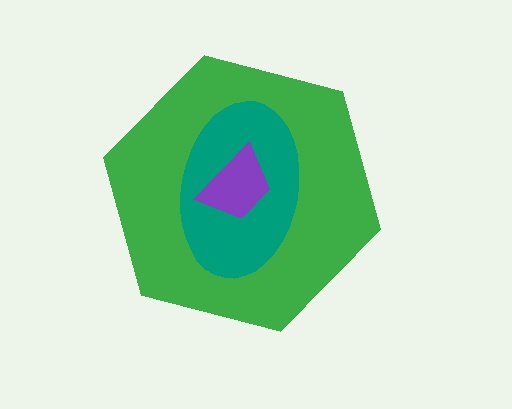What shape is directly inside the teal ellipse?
The purple trapezoid.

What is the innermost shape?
The purple trapezoid.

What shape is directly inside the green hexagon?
The teal ellipse.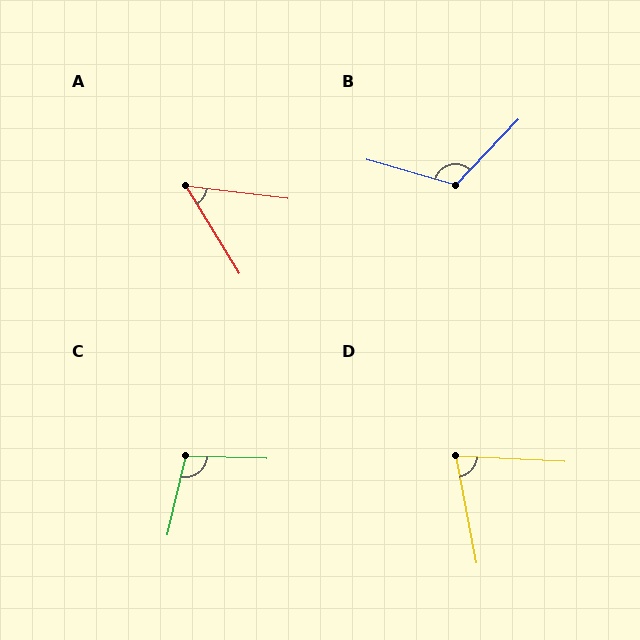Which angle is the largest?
B, at approximately 118 degrees.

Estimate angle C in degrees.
Approximately 101 degrees.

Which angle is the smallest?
A, at approximately 51 degrees.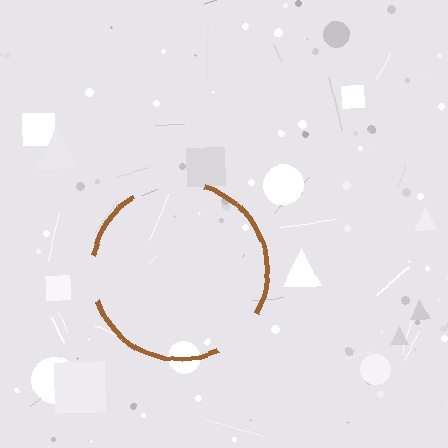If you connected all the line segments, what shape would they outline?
They would outline a circle.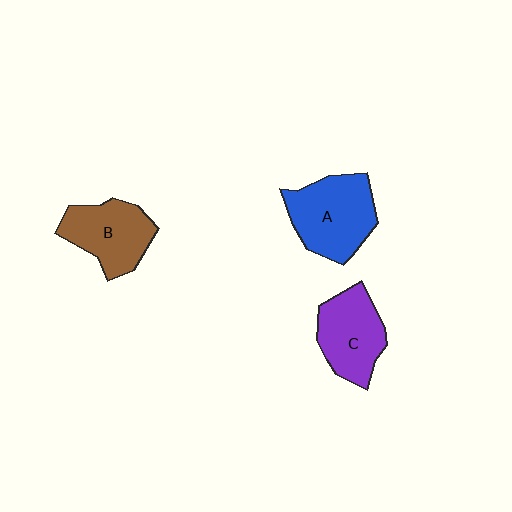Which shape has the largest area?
Shape A (blue).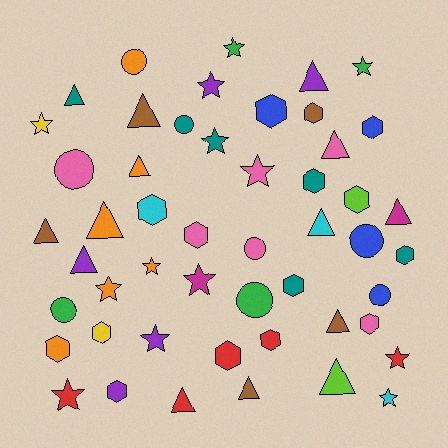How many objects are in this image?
There are 50 objects.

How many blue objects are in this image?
There are 4 blue objects.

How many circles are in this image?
There are 8 circles.